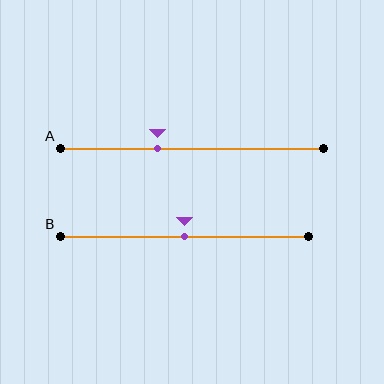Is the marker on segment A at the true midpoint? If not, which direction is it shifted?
No, the marker on segment A is shifted to the left by about 13% of the segment length.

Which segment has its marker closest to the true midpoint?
Segment B has its marker closest to the true midpoint.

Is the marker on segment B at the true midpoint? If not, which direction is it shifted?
Yes, the marker on segment B is at the true midpoint.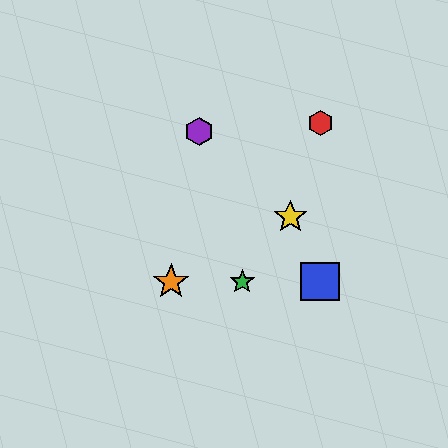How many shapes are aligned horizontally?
3 shapes (the blue square, the green star, the orange star) are aligned horizontally.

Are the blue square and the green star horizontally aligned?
Yes, both are at y≈282.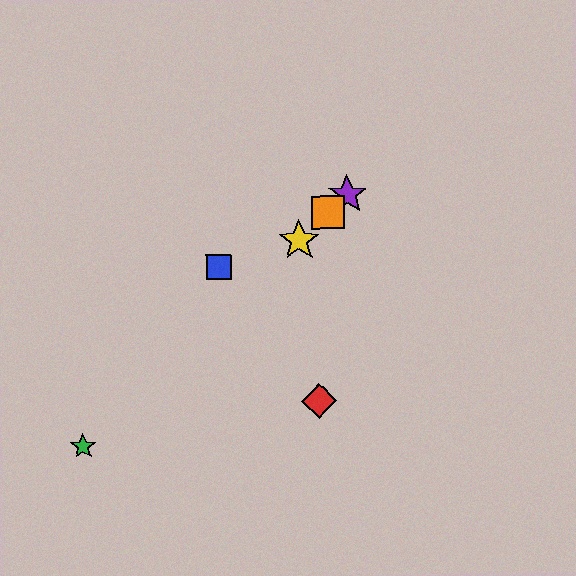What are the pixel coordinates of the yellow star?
The yellow star is at (299, 240).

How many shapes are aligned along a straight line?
4 shapes (the green star, the yellow star, the purple star, the orange square) are aligned along a straight line.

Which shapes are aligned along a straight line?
The green star, the yellow star, the purple star, the orange square are aligned along a straight line.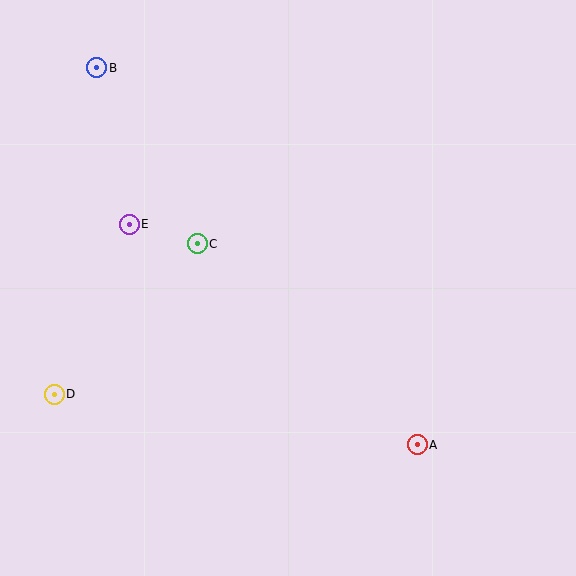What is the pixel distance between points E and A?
The distance between E and A is 363 pixels.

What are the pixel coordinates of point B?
Point B is at (97, 68).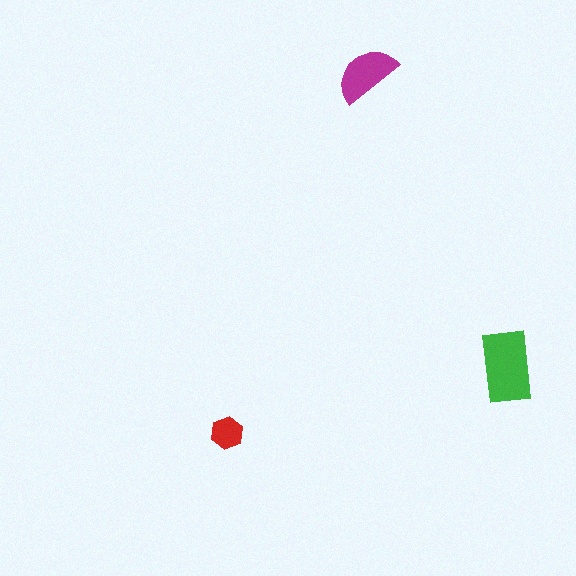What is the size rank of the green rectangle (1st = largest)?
1st.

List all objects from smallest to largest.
The red hexagon, the magenta semicircle, the green rectangle.